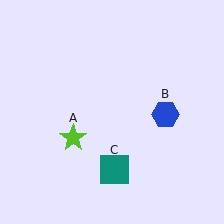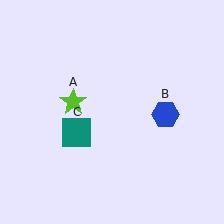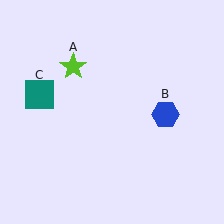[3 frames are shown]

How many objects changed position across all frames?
2 objects changed position: lime star (object A), teal square (object C).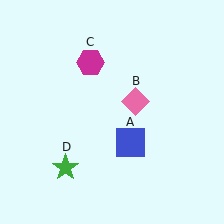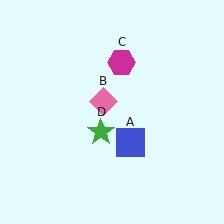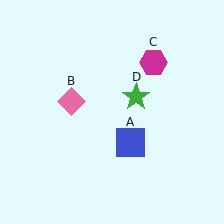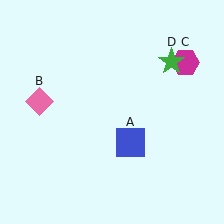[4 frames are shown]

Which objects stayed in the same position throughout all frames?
Blue square (object A) remained stationary.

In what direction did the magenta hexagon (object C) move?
The magenta hexagon (object C) moved right.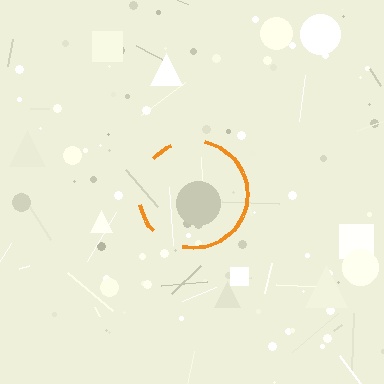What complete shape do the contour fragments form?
The contour fragments form a circle.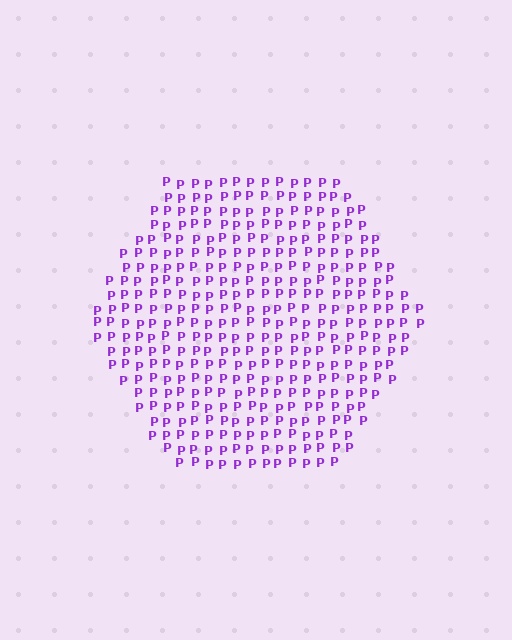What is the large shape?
The large shape is a hexagon.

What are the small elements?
The small elements are letter P's.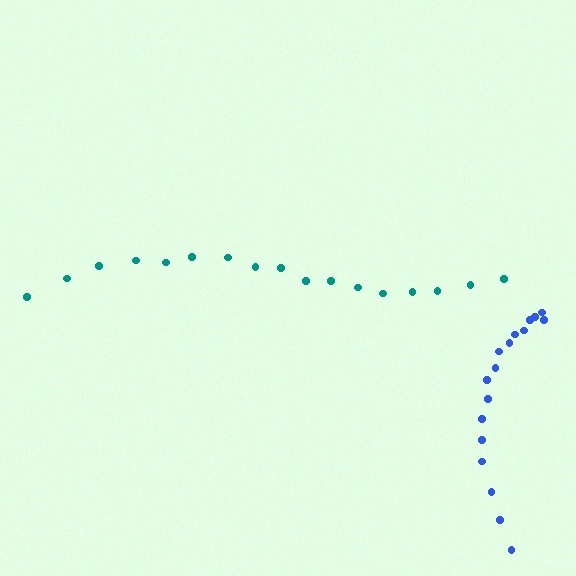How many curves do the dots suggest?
There are 2 distinct paths.